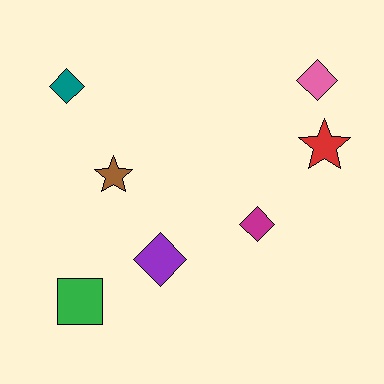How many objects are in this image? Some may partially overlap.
There are 7 objects.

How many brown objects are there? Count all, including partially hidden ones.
There is 1 brown object.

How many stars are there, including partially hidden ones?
There are 2 stars.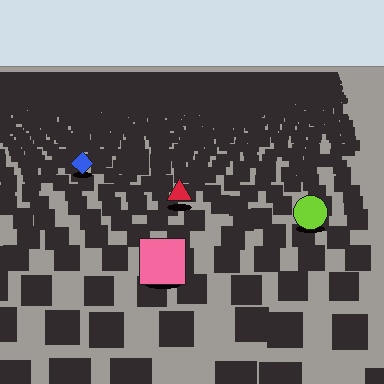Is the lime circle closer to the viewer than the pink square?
No. The pink square is closer — you can tell from the texture gradient: the ground texture is coarser near it.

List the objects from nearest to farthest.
From nearest to farthest: the pink square, the lime circle, the red triangle, the blue diamond.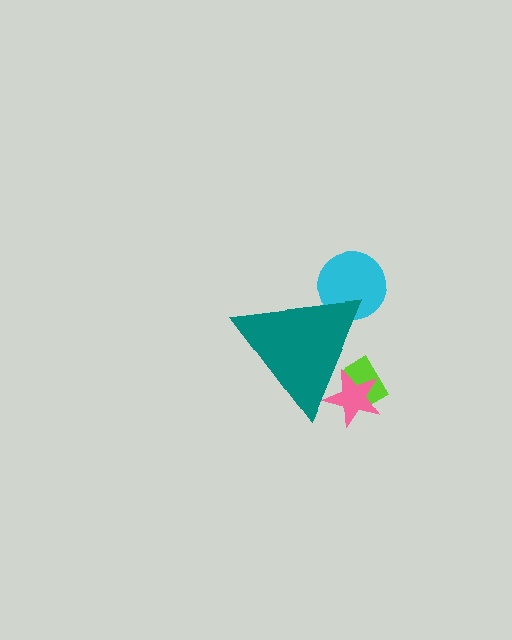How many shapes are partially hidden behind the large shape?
3 shapes are partially hidden.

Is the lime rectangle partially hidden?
Yes, the lime rectangle is partially hidden behind the teal triangle.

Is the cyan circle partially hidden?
Yes, the cyan circle is partially hidden behind the teal triangle.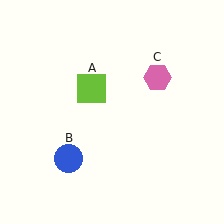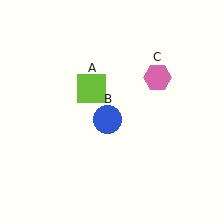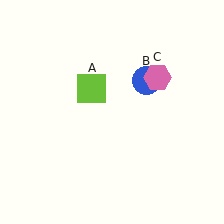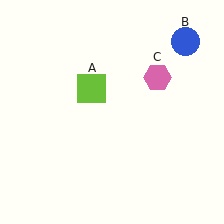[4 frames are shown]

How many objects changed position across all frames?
1 object changed position: blue circle (object B).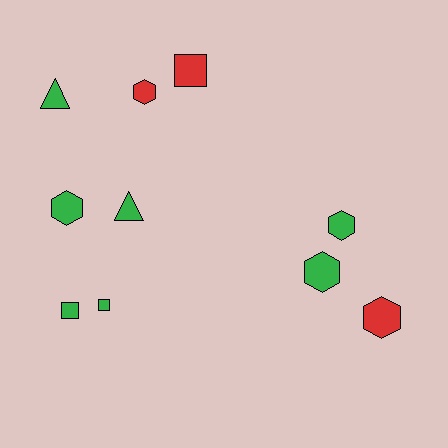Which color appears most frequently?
Green, with 7 objects.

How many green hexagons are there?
There are 3 green hexagons.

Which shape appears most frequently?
Hexagon, with 5 objects.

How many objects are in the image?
There are 10 objects.